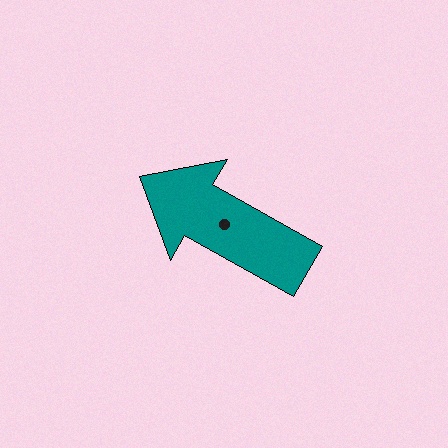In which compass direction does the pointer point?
Northwest.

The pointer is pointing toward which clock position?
Roughly 10 o'clock.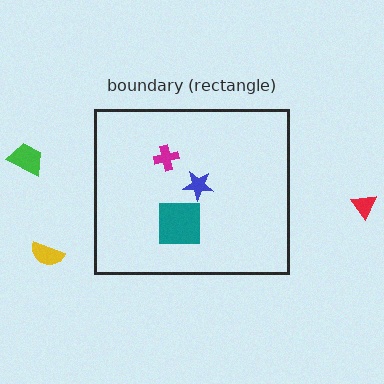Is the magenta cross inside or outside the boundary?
Inside.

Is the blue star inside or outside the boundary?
Inside.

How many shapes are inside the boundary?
3 inside, 3 outside.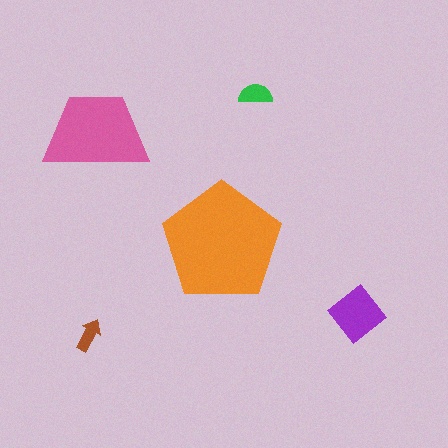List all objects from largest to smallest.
The orange pentagon, the pink trapezoid, the purple diamond, the green semicircle, the brown arrow.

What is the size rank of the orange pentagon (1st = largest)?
1st.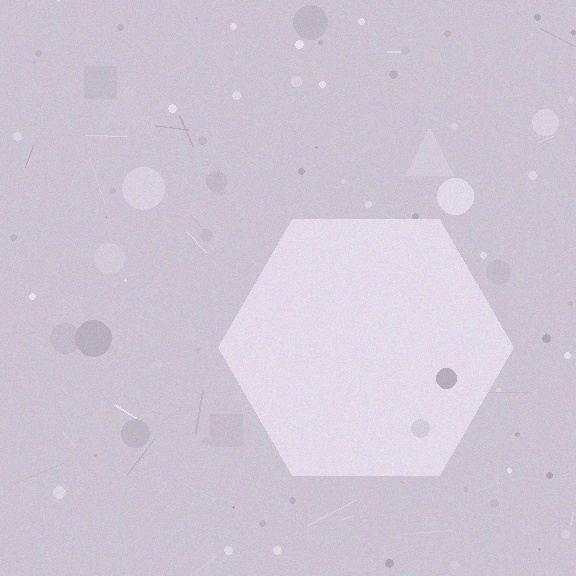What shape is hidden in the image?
A hexagon is hidden in the image.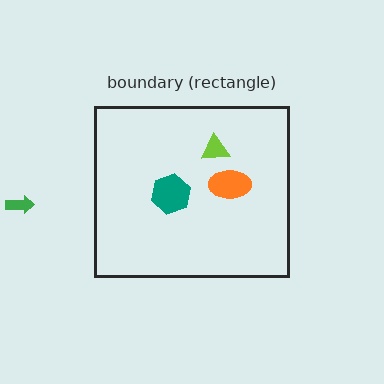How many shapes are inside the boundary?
3 inside, 1 outside.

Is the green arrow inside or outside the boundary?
Outside.